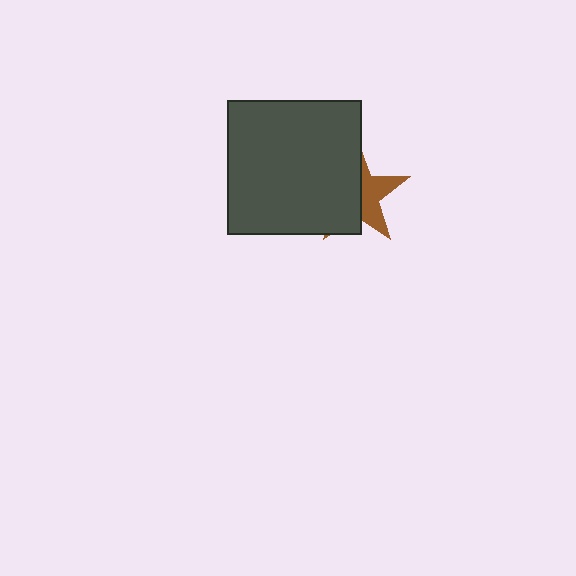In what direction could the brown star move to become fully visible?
The brown star could move right. That would shift it out from behind the dark gray square entirely.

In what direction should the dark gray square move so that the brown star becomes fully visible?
The dark gray square should move left. That is the shortest direction to clear the overlap and leave the brown star fully visible.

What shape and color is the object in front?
The object in front is a dark gray square.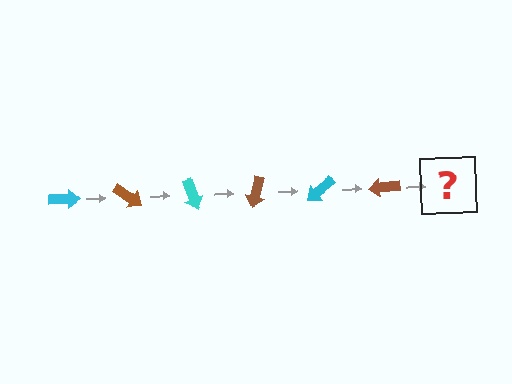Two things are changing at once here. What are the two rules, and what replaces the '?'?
The two rules are that it rotates 35 degrees each step and the color cycles through cyan and brown. The '?' should be a cyan arrow, rotated 210 degrees from the start.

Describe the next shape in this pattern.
It should be a cyan arrow, rotated 210 degrees from the start.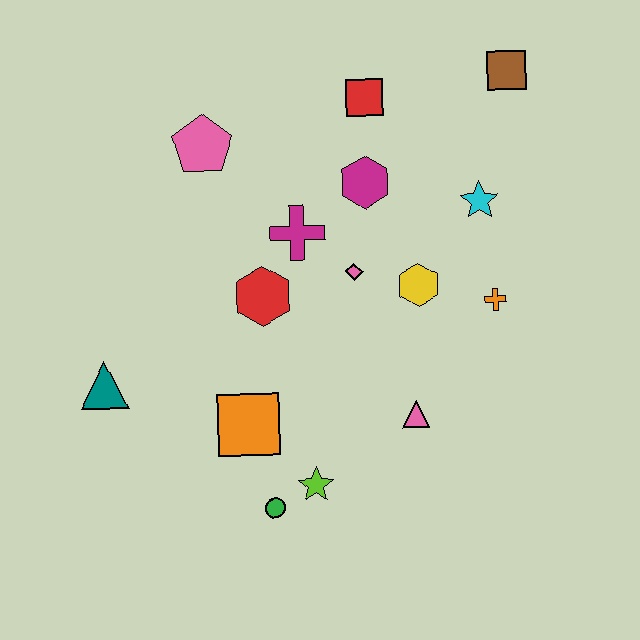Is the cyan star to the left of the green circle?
No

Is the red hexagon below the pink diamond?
Yes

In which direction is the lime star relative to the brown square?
The lime star is below the brown square.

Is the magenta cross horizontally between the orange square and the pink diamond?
Yes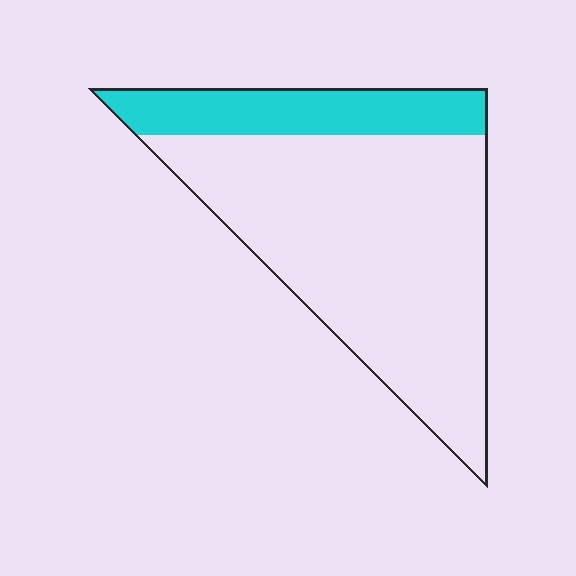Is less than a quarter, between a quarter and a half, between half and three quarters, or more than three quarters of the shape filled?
Less than a quarter.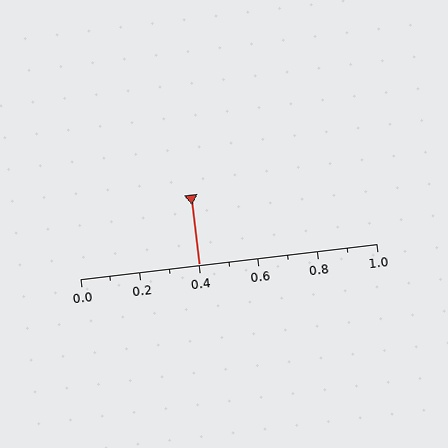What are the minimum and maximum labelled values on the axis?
The axis runs from 0.0 to 1.0.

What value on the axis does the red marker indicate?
The marker indicates approximately 0.4.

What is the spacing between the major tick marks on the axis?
The major ticks are spaced 0.2 apart.